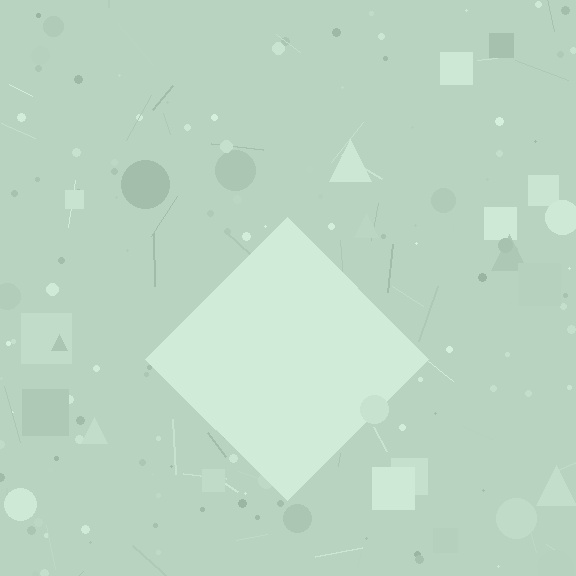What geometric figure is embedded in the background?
A diamond is embedded in the background.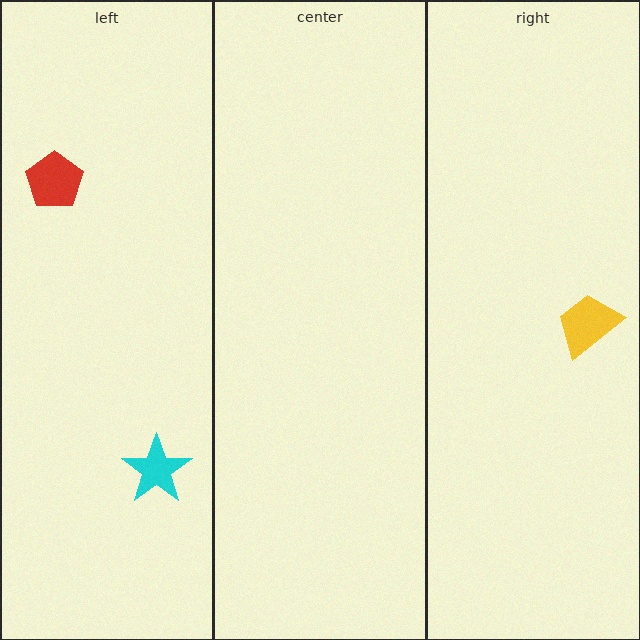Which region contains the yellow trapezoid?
The right region.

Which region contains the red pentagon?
The left region.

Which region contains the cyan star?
The left region.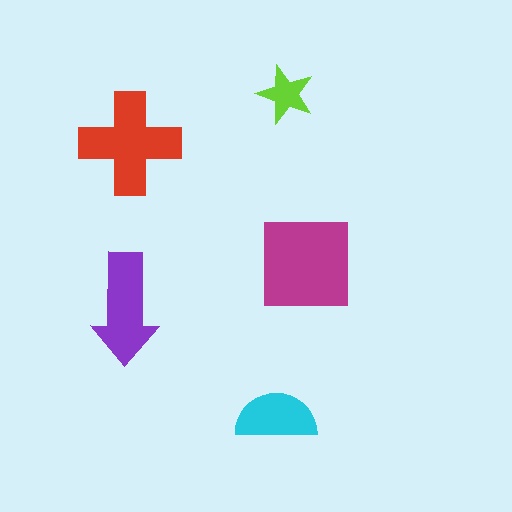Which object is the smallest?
The lime star.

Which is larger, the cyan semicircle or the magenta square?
The magenta square.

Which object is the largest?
The magenta square.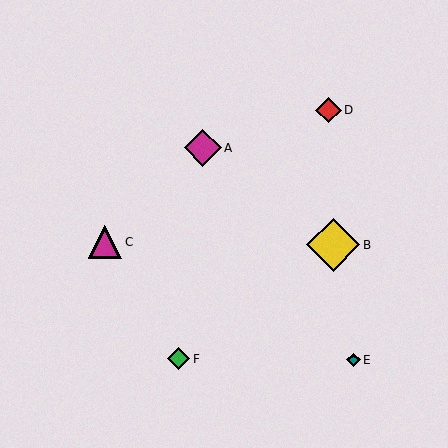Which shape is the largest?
The yellow diamond (labeled B) is the largest.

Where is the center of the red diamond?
The center of the red diamond is at (329, 110).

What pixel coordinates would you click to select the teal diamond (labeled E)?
Click at (353, 360) to select the teal diamond E.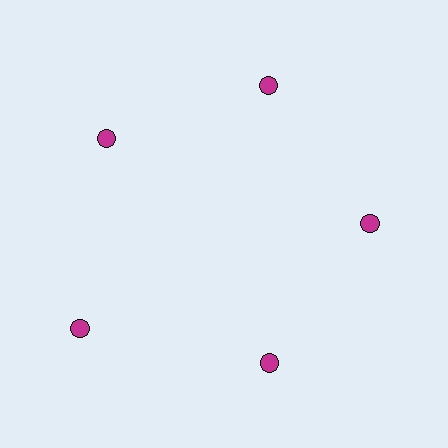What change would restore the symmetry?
The symmetry would be restored by moving it inward, back onto the ring so that all 5 circles sit at equal angles and equal distance from the center.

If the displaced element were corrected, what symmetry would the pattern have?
It would have 5-fold rotational symmetry — the pattern would map onto itself every 72 degrees.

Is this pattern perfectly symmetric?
No. The 5 magenta circles are arranged in a ring, but one element near the 8 o'clock position is pushed outward from the center, breaking the 5-fold rotational symmetry.